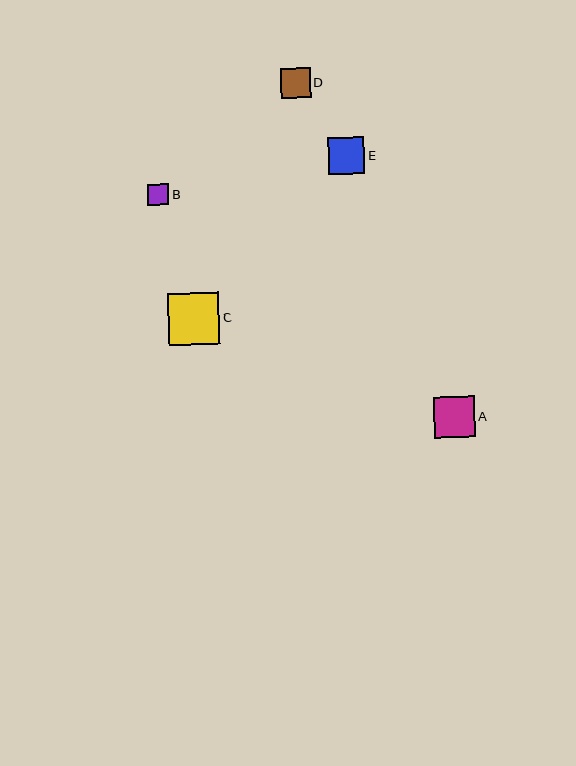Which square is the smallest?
Square B is the smallest with a size of approximately 21 pixels.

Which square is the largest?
Square C is the largest with a size of approximately 51 pixels.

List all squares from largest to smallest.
From largest to smallest: C, A, E, D, B.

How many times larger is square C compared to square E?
Square C is approximately 1.4 times the size of square E.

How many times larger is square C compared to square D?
Square C is approximately 1.7 times the size of square D.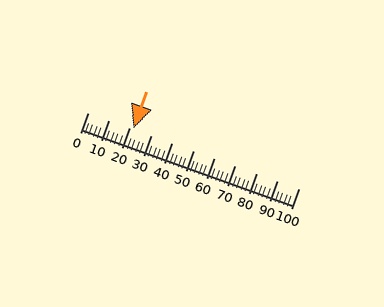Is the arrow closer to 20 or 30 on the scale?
The arrow is closer to 20.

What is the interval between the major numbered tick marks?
The major tick marks are spaced 10 units apart.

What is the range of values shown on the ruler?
The ruler shows values from 0 to 100.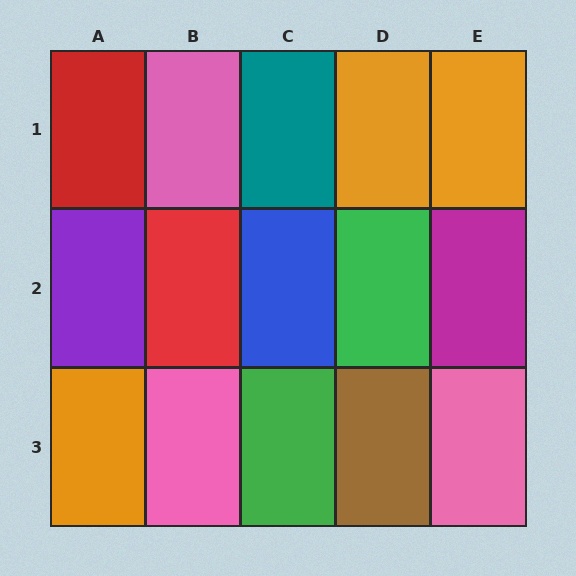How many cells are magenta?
1 cell is magenta.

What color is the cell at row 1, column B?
Pink.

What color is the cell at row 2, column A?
Purple.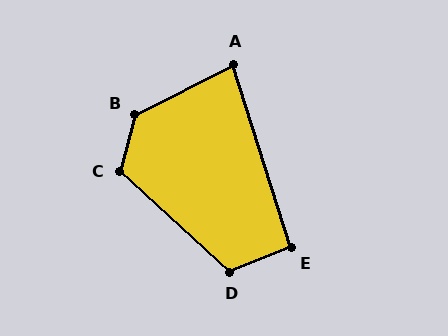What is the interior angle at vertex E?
Approximately 94 degrees (approximately right).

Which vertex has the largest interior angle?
B, at approximately 132 degrees.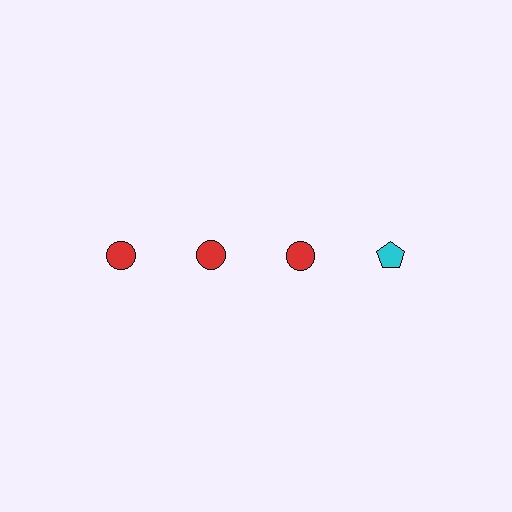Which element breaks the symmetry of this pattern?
The cyan pentagon in the top row, second from right column breaks the symmetry. All other shapes are red circles.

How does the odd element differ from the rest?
It differs in both color (cyan instead of red) and shape (pentagon instead of circle).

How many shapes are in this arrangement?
There are 4 shapes arranged in a grid pattern.